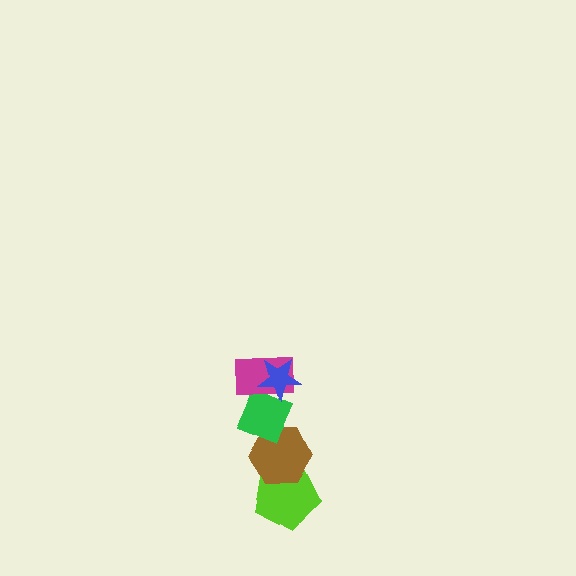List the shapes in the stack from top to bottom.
From top to bottom: the blue star, the magenta rectangle, the green diamond, the brown hexagon, the lime pentagon.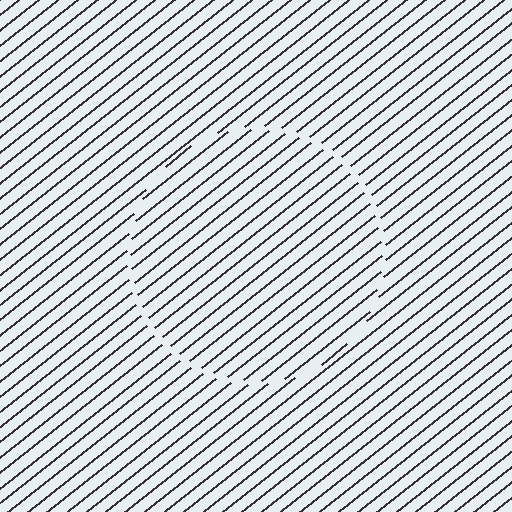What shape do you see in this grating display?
An illusory circle. The interior of the shape contains the same grating, shifted by half a period — the contour is defined by the phase discontinuity where line-ends from the inner and outer gratings abut.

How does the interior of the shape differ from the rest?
The interior of the shape contains the same grating, shifted by half a period — the contour is defined by the phase discontinuity where line-ends from the inner and outer gratings abut.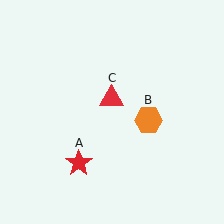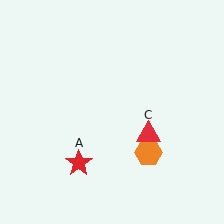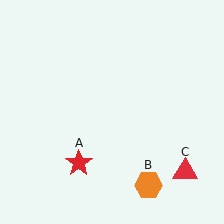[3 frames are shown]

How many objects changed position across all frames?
2 objects changed position: orange hexagon (object B), red triangle (object C).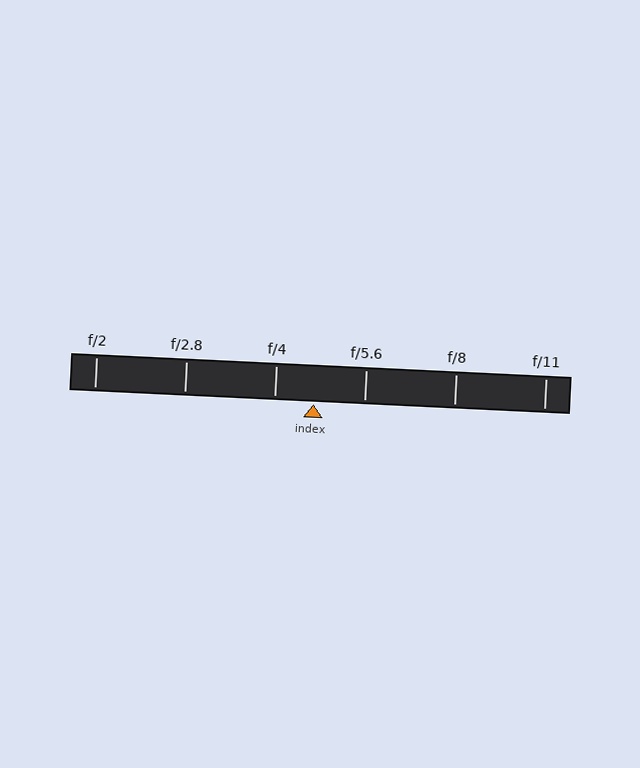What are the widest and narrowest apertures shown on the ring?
The widest aperture shown is f/2 and the narrowest is f/11.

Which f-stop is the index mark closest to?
The index mark is closest to f/4.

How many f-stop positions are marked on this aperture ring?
There are 6 f-stop positions marked.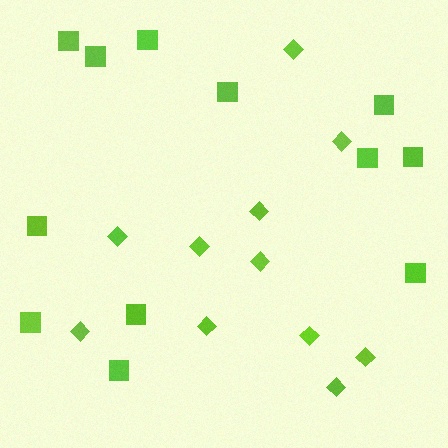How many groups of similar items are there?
There are 2 groups: one group of squares (12) and one group of diamonds (11).